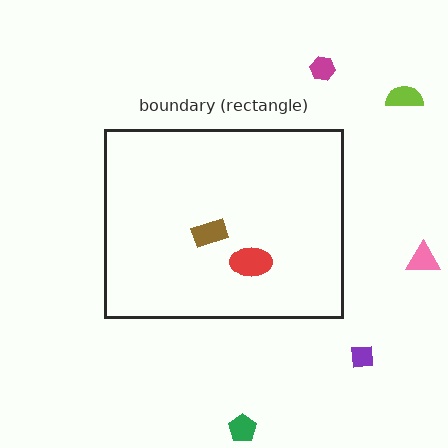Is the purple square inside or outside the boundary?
Outside.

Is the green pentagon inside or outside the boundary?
Outside.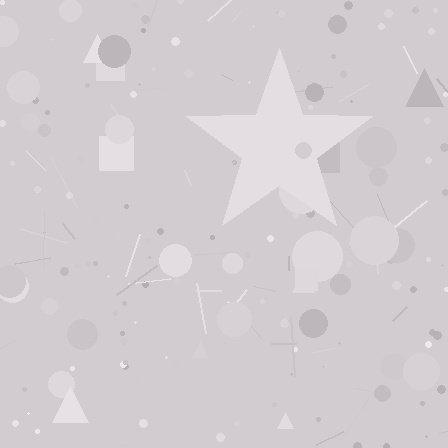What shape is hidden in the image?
A star is hidden in the image.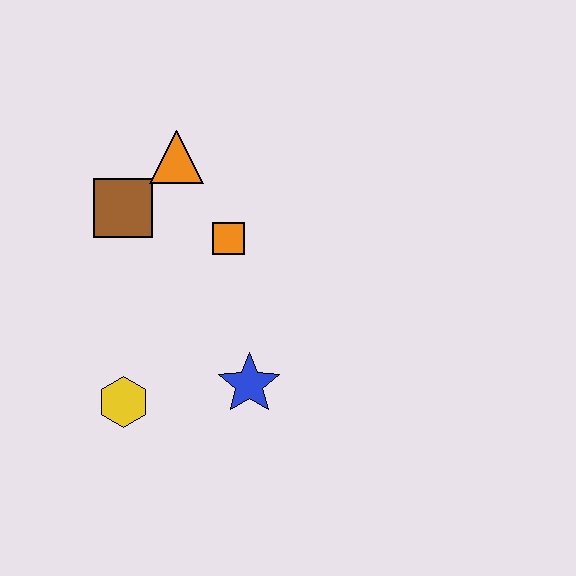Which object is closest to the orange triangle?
The brown square is closest to the orange triangle.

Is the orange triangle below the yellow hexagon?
No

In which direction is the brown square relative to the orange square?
The brown square is to the left of the orange square.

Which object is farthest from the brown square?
The blue star is farthest from the brown square.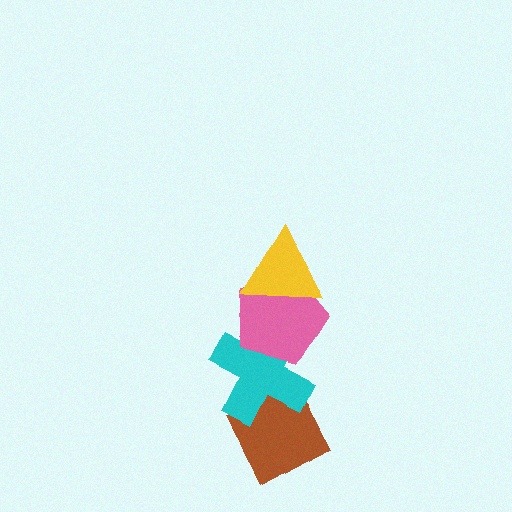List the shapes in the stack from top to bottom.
From top to bottom: the yellow triangle, the pink pentagon, the cyan cross, the brown diamond.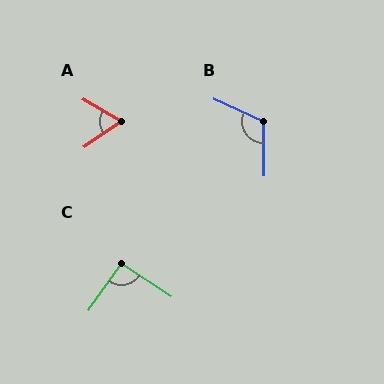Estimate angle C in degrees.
Approximately 92 degrees.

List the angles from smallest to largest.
A (64°), C (92°), B (114°).